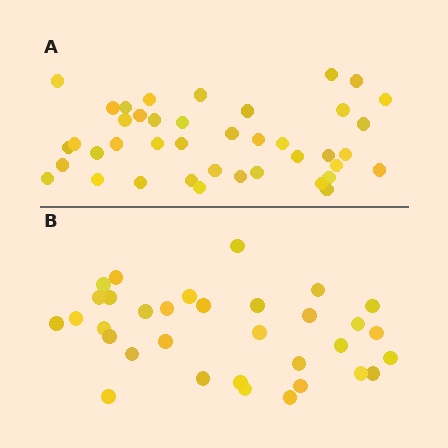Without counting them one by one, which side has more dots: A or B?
Region A (the top region) has more dots.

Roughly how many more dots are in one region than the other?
Region A has roughly 8 or so more dots than region B.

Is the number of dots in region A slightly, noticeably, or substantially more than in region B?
Region A has only slightly more — the two regions are fairly close. The ratio is roughly 1.2 to 1.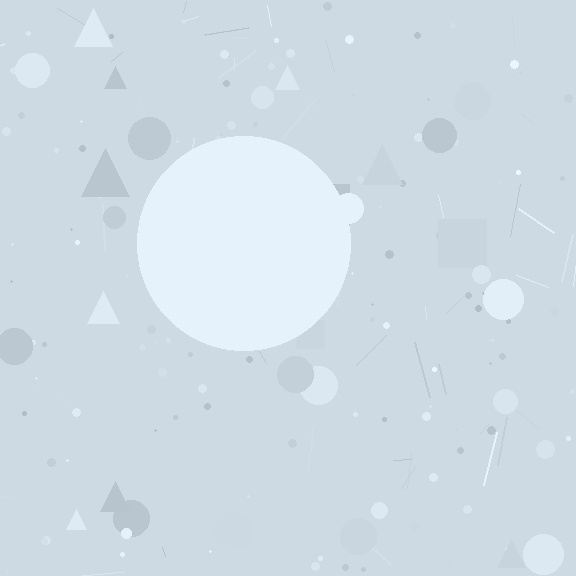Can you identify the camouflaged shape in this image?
The camouflaged shape is a circle.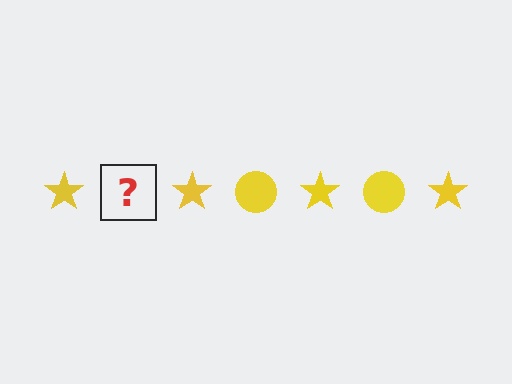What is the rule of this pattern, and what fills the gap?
The rule is that the pattern cycles through star, circle shapes in yellow. The gap should be filled with a yellow circle.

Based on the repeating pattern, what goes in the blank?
The blank should be a yellow circle.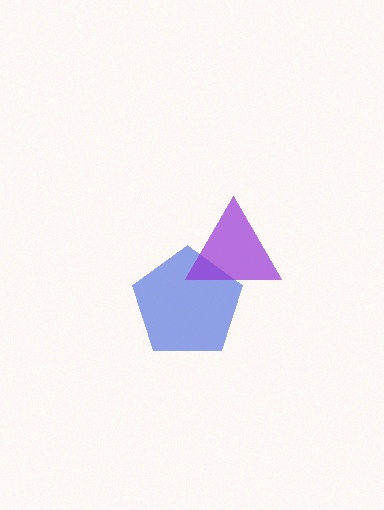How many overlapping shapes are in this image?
There are 2 overlapping shapes in the image.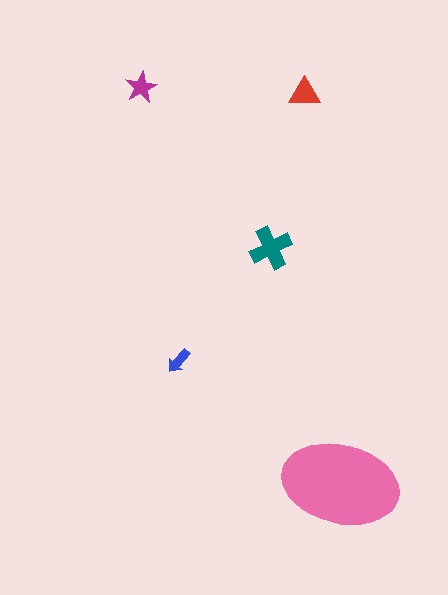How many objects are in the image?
There are 5 objects in the image.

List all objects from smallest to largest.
The blue arrow, the magenta star, the red triangle, the teal cross, the pink ellipse.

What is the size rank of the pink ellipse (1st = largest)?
1st.